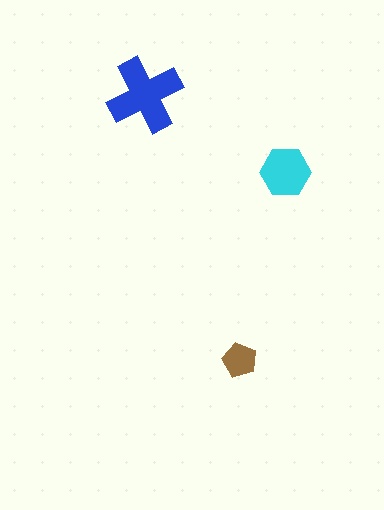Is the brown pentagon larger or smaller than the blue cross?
Smaller.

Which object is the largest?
The blue cross.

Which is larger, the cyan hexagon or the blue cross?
The blue cross.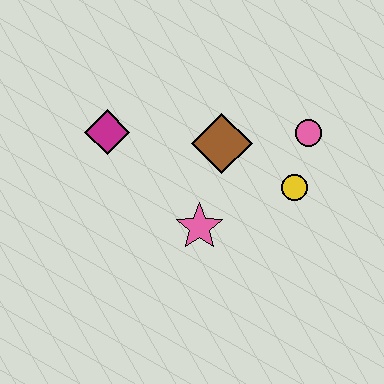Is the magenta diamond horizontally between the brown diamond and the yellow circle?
No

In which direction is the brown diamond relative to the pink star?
The brown diamond is above the pink star.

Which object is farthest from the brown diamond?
The magenta diamond is farthest from the brown diamond.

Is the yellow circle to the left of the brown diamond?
No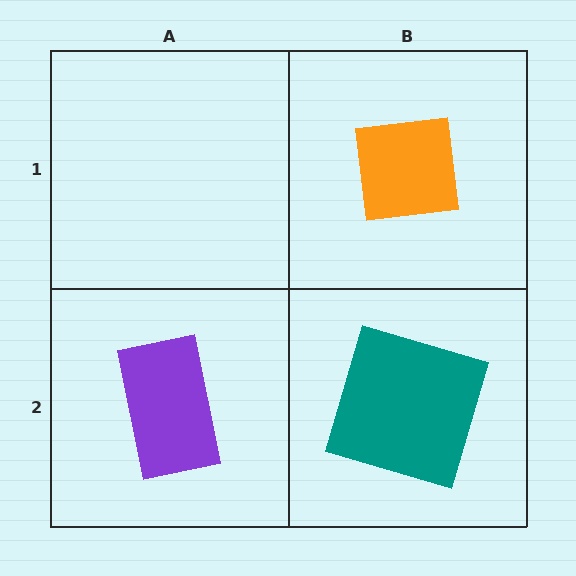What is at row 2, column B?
A teal square.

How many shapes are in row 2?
2 shapes.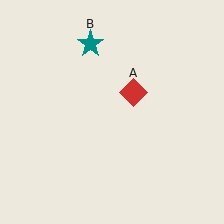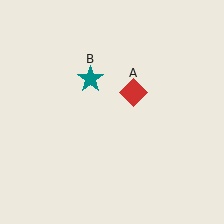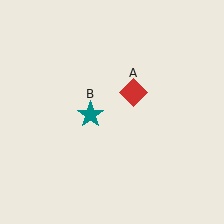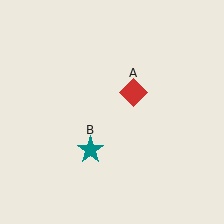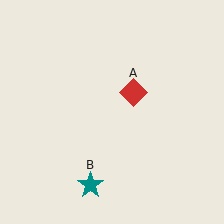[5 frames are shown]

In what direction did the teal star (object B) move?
The teal star (object B) moved down.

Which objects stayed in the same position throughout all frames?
Red diamond (object A) remained stationary.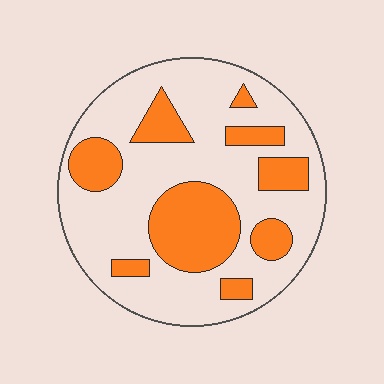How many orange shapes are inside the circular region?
9.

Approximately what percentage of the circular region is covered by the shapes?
Approximately 30%.